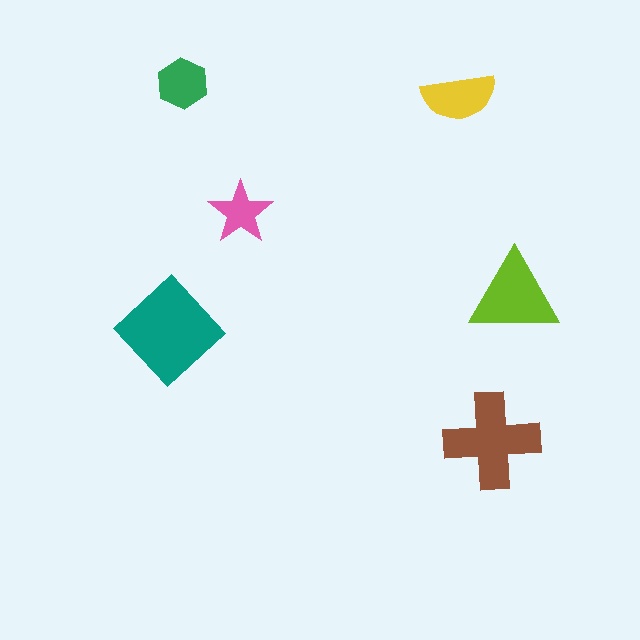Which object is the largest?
The teal diamond.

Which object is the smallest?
The pink star.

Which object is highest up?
The green hexagon is topmost.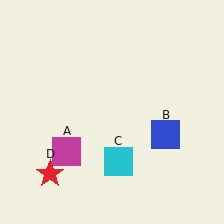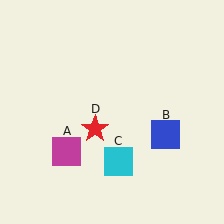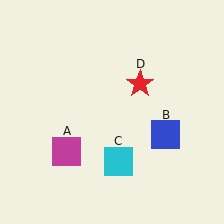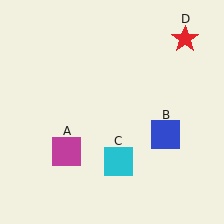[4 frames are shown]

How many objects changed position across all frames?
1 object changed position: red star (object D).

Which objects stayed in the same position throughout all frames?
Magenta square (object A) and blue square (object B) and cyan square (object C) remained stationary.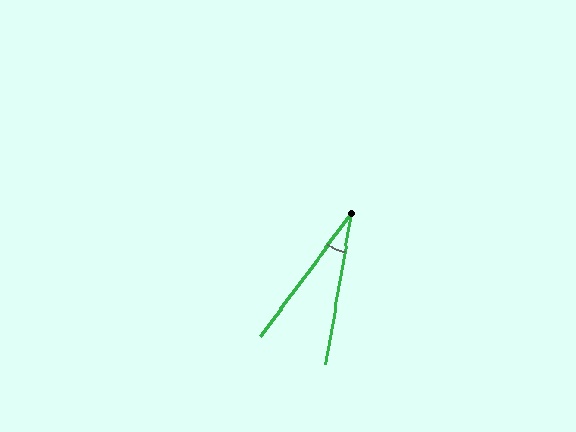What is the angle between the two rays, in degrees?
Approximately 27 degrees.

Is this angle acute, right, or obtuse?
It is acute.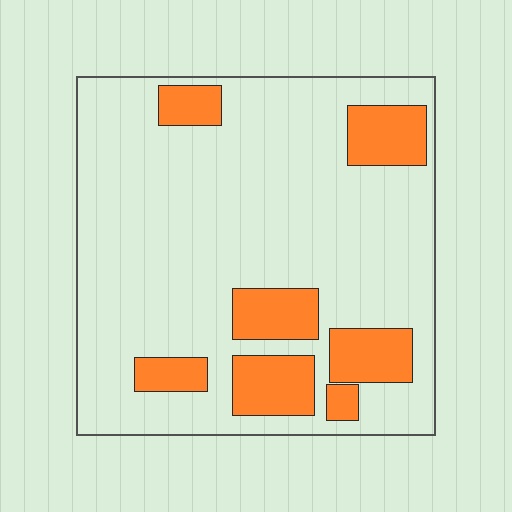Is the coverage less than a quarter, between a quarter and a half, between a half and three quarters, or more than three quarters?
Less than a quarter.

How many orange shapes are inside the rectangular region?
7.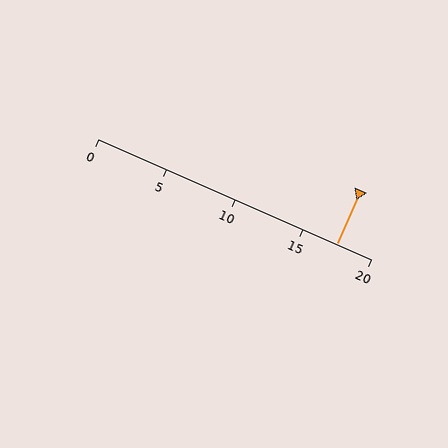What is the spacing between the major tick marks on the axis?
The major ticks are spaced 5 apart.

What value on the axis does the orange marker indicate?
The marker indicates approximately 17.5.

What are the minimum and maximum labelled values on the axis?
The axis runs from 0 to 20.